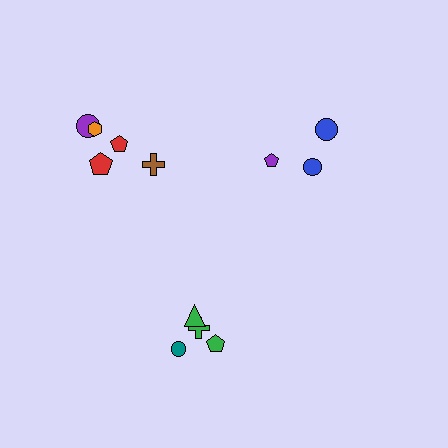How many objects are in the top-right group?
There are 3 objects.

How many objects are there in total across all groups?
There are 12 objects.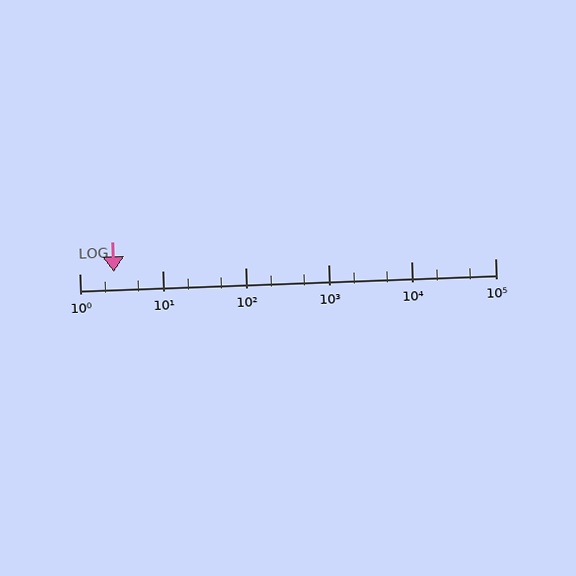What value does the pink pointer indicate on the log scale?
The pointer indicates approximately 2.6.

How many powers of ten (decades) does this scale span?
The scale spans 5 decades, from 1 to 100000.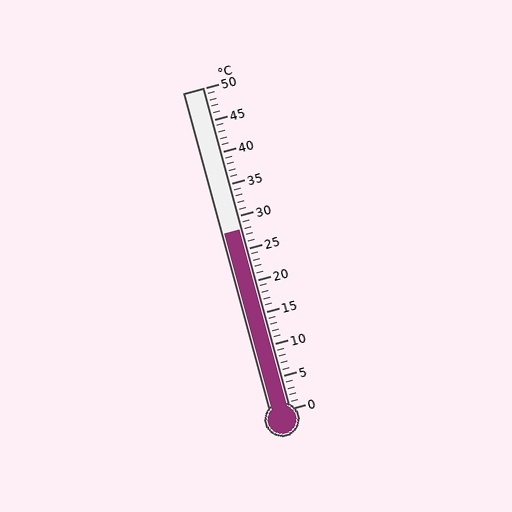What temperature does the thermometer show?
The thermometer shows approximately 28°C.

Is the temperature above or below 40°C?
The temperature is below 40°C.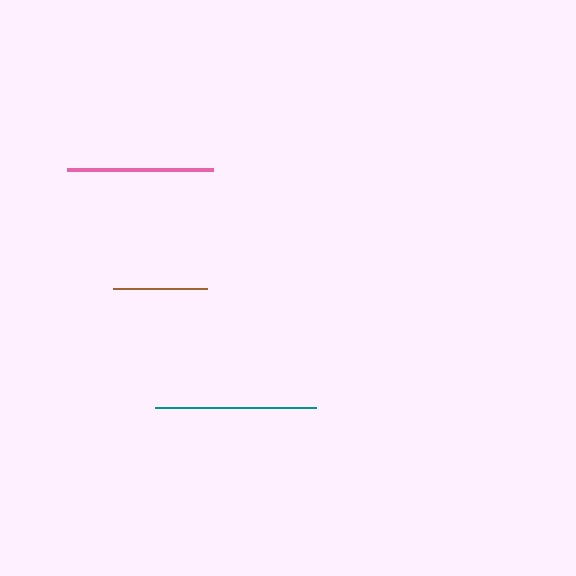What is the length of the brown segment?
The brown segment is approximately 94 pixels long.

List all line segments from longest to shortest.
From longest to shortest: teal, pink, brown.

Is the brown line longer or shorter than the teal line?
The teal line is longer than the brown line.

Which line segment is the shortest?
The brown line is the shortest at approximately 94 pixels.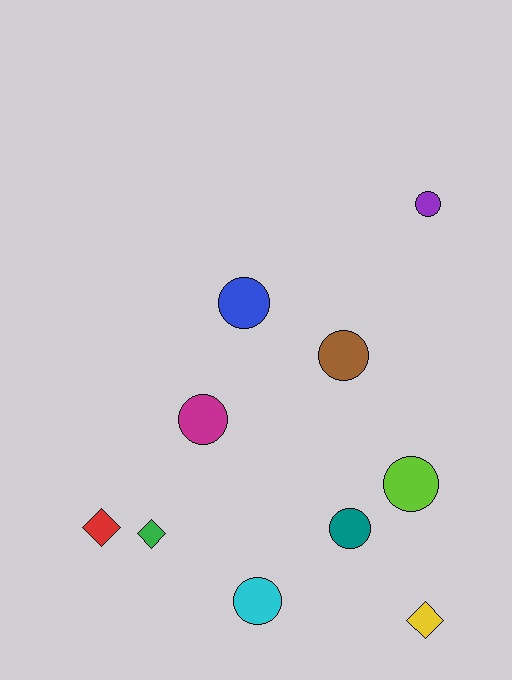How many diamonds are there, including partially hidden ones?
There are 3 diamonds.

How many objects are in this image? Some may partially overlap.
There are 10 objects.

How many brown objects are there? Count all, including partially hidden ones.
There is 1 brown object.